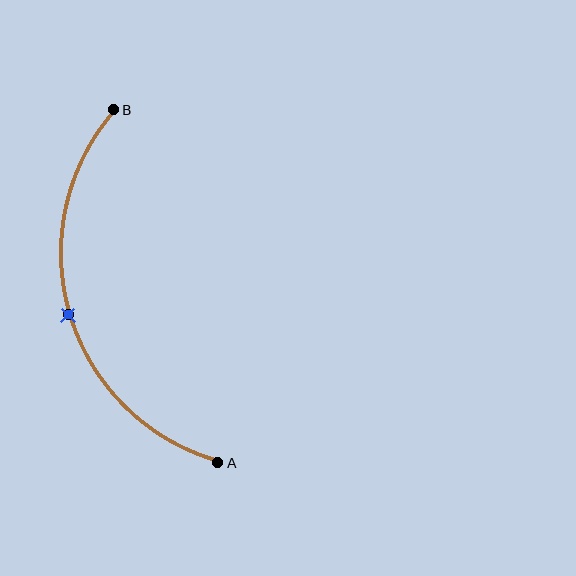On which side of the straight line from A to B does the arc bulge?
The arc bulges to the left of the straight line connecting A and B.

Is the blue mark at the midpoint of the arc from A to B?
Yes. The blue mark lies on the arc at equal arc-length from both A and B — it is the arc midpoint.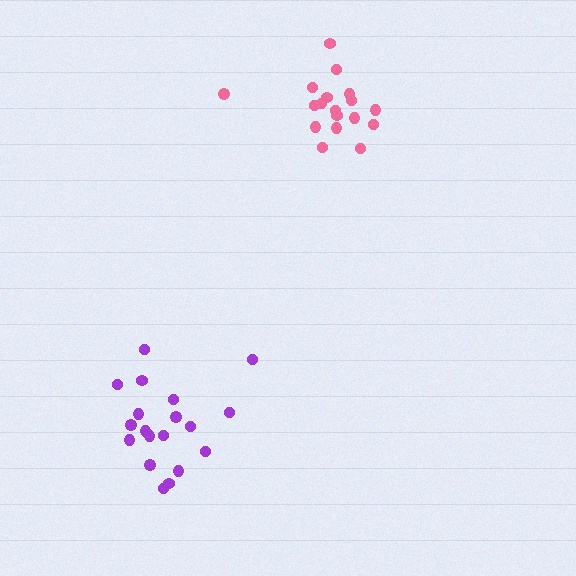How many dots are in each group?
Group 1: 19 dots, Group 2: 18 dots (37 total).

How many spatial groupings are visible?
There are 2 spatial groupings.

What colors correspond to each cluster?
The clusters are colored: purple, pink.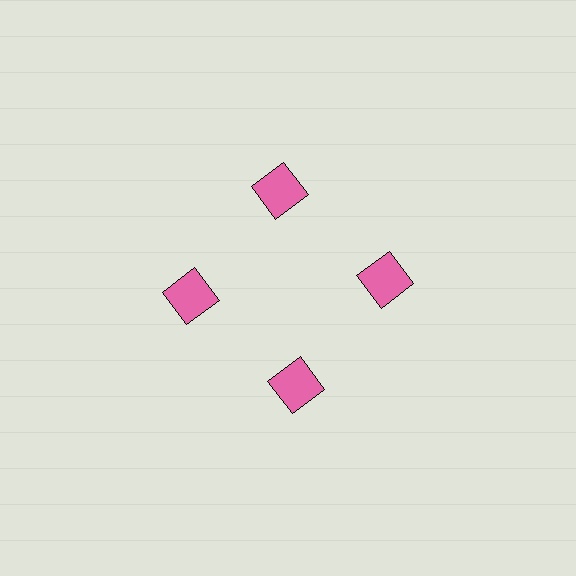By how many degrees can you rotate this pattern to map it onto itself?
The pattern maps onto itself every 90 degrees of rotation.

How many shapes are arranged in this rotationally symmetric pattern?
There are 4 shapes, arranged in 4 groups of 1.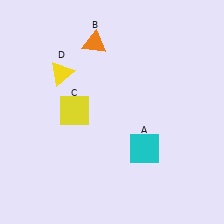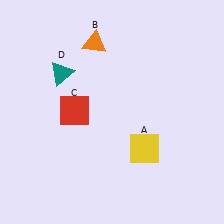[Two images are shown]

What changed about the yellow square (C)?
In Image 1, C is yellow. In Image 2, it changed to red.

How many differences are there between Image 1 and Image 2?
There are 3 differences between the two images.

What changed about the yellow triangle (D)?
In Image 1, D is yellow. In Image 2, it changed to teal.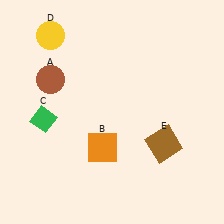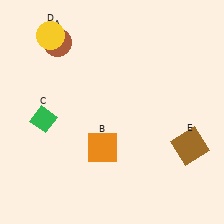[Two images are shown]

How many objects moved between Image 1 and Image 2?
2 objects moved between the two images.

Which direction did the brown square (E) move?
The brown square (E) moved right.